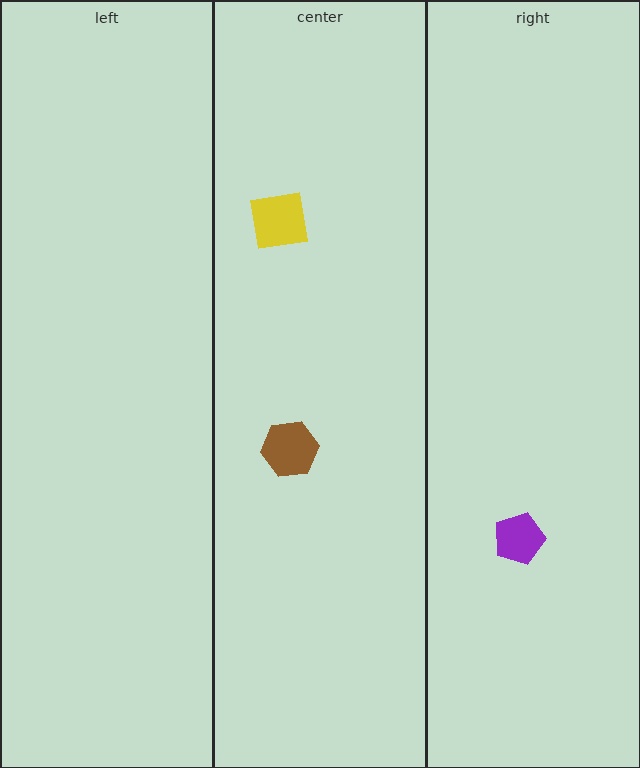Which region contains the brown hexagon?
The center region.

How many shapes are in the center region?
2.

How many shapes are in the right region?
1.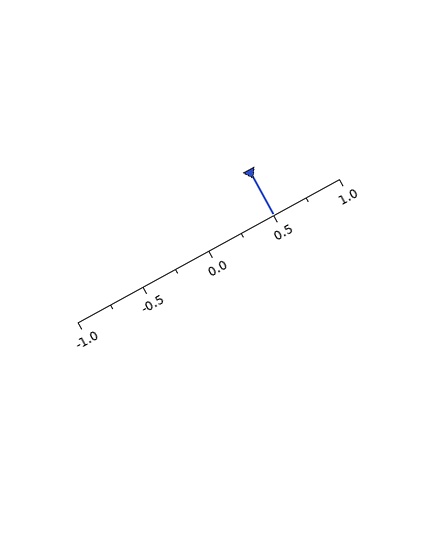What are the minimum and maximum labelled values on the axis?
The axis runs from -1.0 to 1.0.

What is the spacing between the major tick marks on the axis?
The major ticks are spaced 0.5 apart.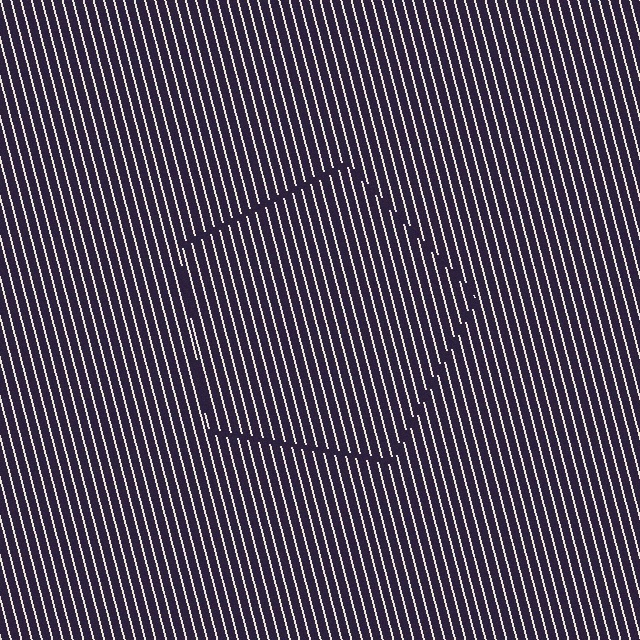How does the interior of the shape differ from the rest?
The interior of the shape contains the same grating, shifted by half a period — the contour is defined by the phase discontinuity where line-ends from the inner and outer gratings abut.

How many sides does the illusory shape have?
5 sides — the line-ends trace a pentagon.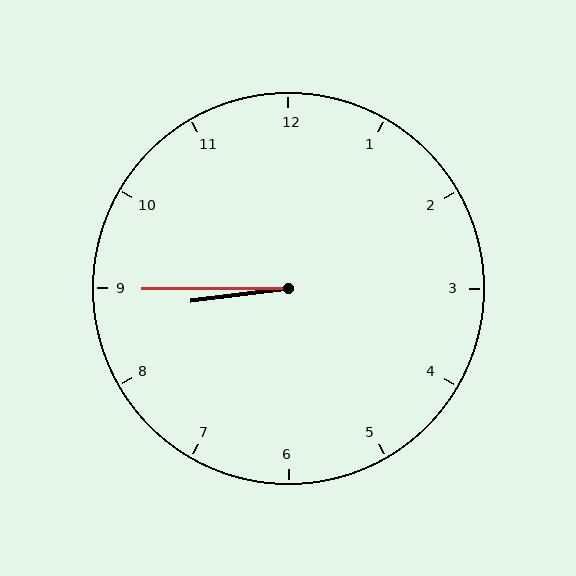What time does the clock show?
8:45.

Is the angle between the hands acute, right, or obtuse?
It is acute.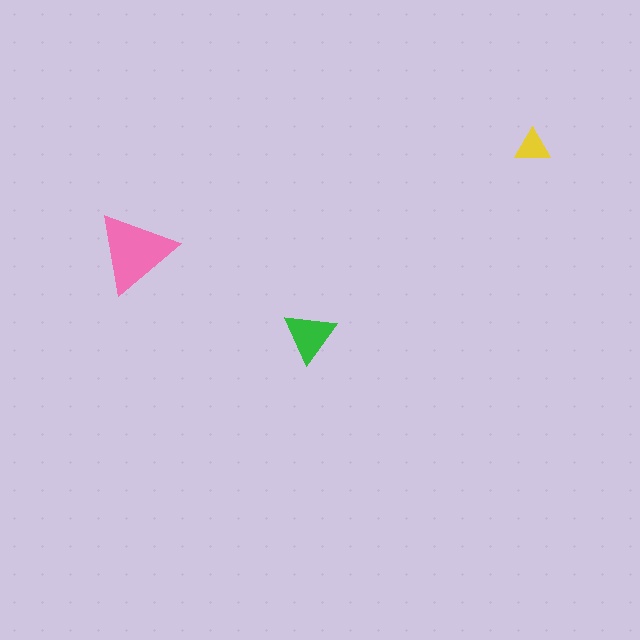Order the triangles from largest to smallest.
the pink one, the green one, the yellow one.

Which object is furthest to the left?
The pink triangle is leftmost.